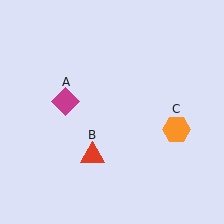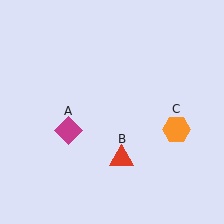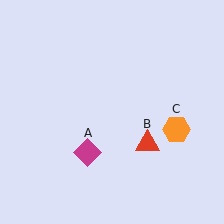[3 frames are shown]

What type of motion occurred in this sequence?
The magenta diamond (object A), red triangle (object B) rotated counterclockwise around the center of the scene.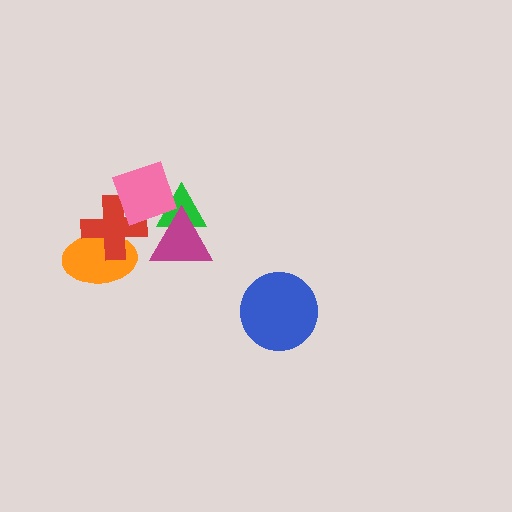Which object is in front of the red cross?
The pink diamond is in front of the red cross.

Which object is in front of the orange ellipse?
The red cross is in front of the orange ellipse.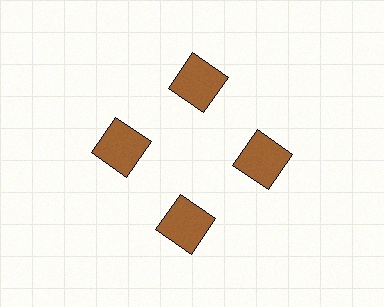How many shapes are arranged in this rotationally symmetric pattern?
There are 4 shapes, arranged in 4 groups of 1.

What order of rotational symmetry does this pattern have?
This pattern has 4-fold rotational symmetry.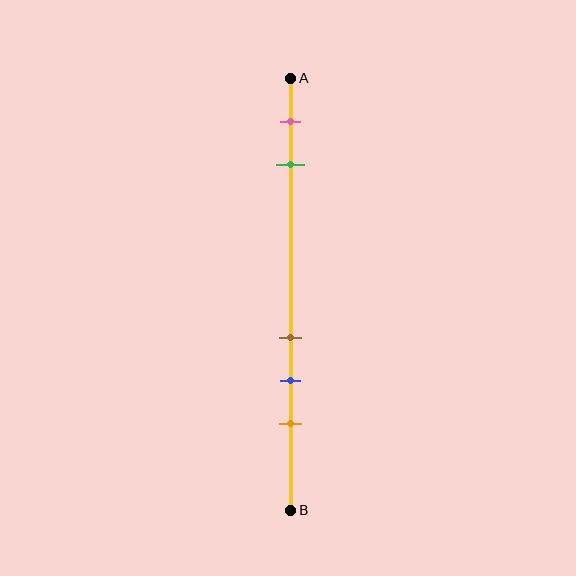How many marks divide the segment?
There are 5 marks dividing the segment.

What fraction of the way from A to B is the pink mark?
The pink mark is approximately 10% (0.1) of the way from A to B.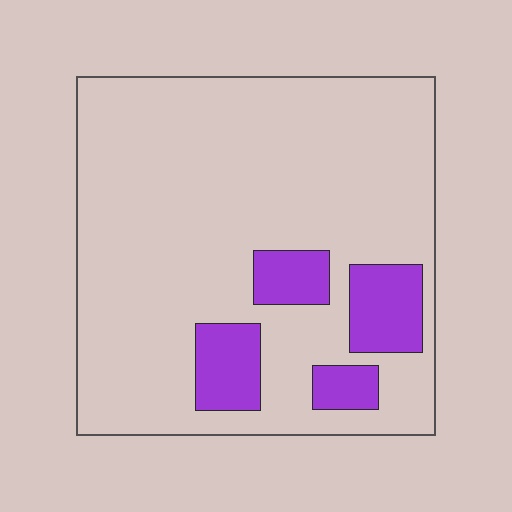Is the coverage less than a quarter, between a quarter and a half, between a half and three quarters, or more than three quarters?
Less than a quarter.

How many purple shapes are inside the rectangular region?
4.